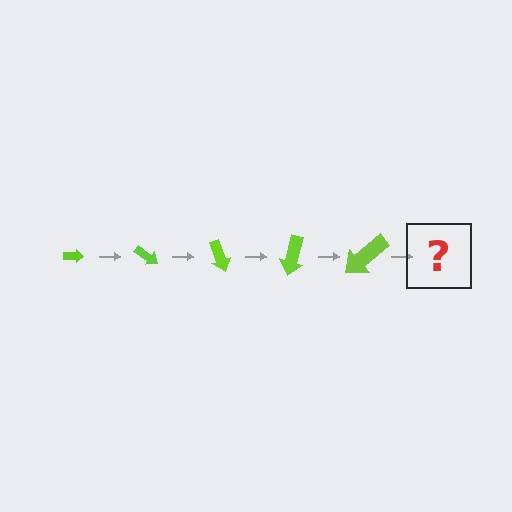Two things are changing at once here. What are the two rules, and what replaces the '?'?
The two rules are that the arrow grows larger each step and it rotates 35 degrees each step. The '?' should be an arrow, larger than the previous one and rotated 175 degrees from the start.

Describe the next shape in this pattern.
It should be an arrow, larger than the previous one and rotated 175 degrees from the start.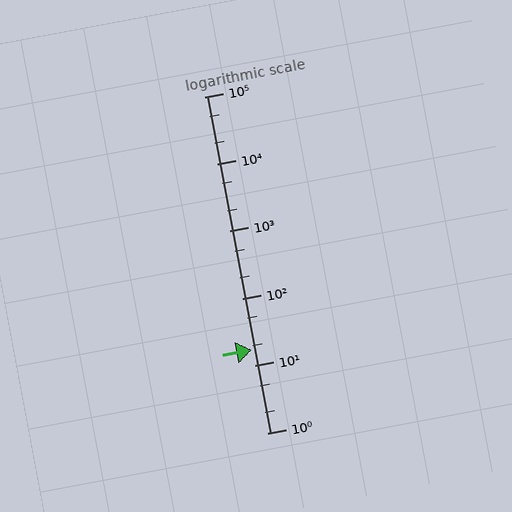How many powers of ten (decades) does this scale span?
The scale spans 5 decades, from 1 to 100000.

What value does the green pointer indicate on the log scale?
The pointer indicates approximately 17.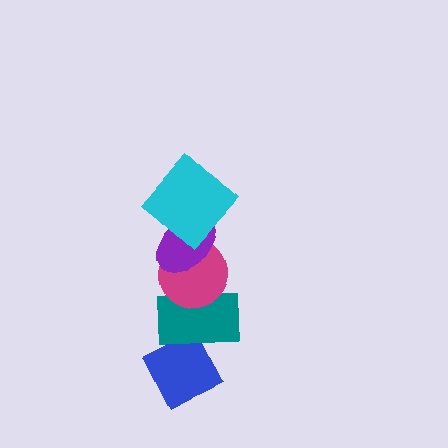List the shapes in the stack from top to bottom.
From top to bottom: the cyan diamond, the purple ellipse, the magenta circle, the teal rectangle, the blue diamond.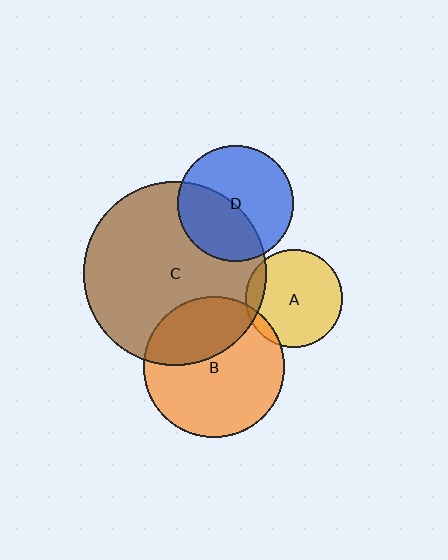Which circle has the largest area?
Circle C (brown).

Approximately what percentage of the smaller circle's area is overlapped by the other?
Approximately 10%.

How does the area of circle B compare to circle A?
Approximately 2.1 times.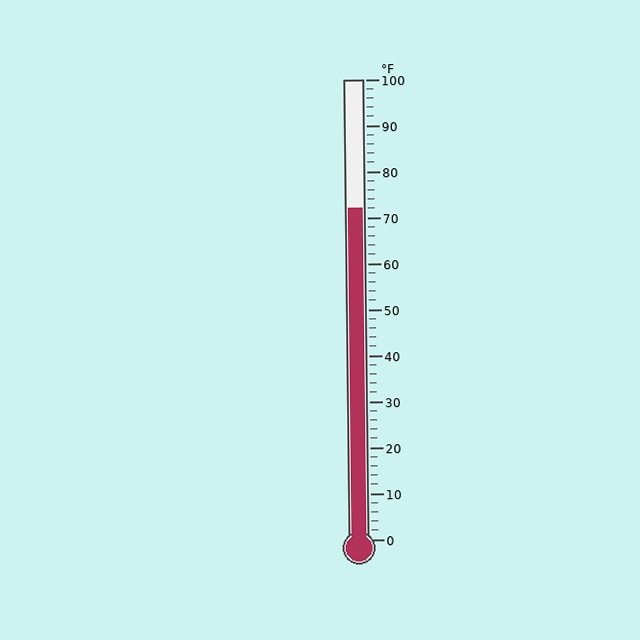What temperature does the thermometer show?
The thermometer shows approximately 72°F.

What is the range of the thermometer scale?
The thermometer scale ranges from 0°F to 100°F.